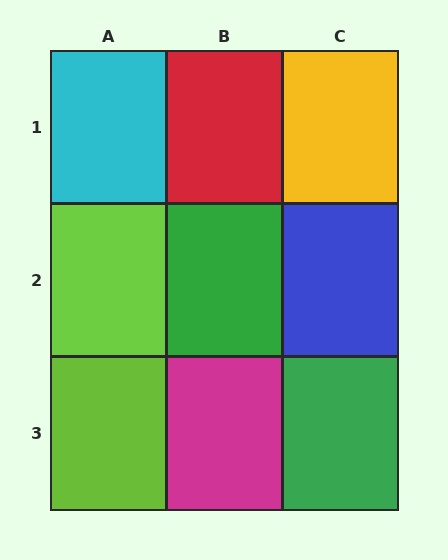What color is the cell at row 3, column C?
Green.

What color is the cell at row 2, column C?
Blue.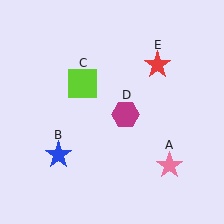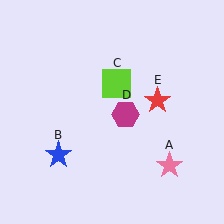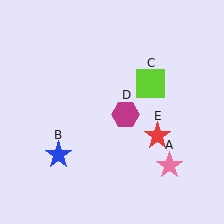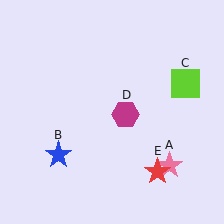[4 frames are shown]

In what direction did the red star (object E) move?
The red star (object E) moved down.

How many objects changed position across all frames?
2 objects changed position: lime square (object C), red star (object E).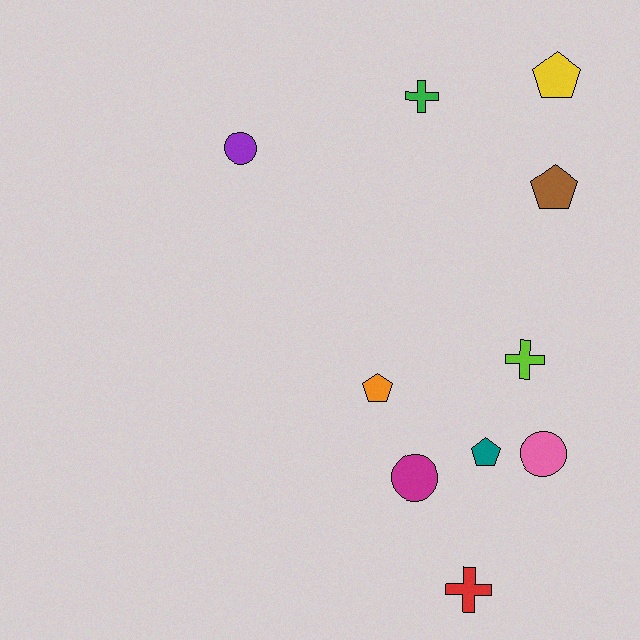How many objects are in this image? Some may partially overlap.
There are 10 objects.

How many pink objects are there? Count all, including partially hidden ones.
There is 1 pink object.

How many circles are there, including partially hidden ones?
There are 3 circles.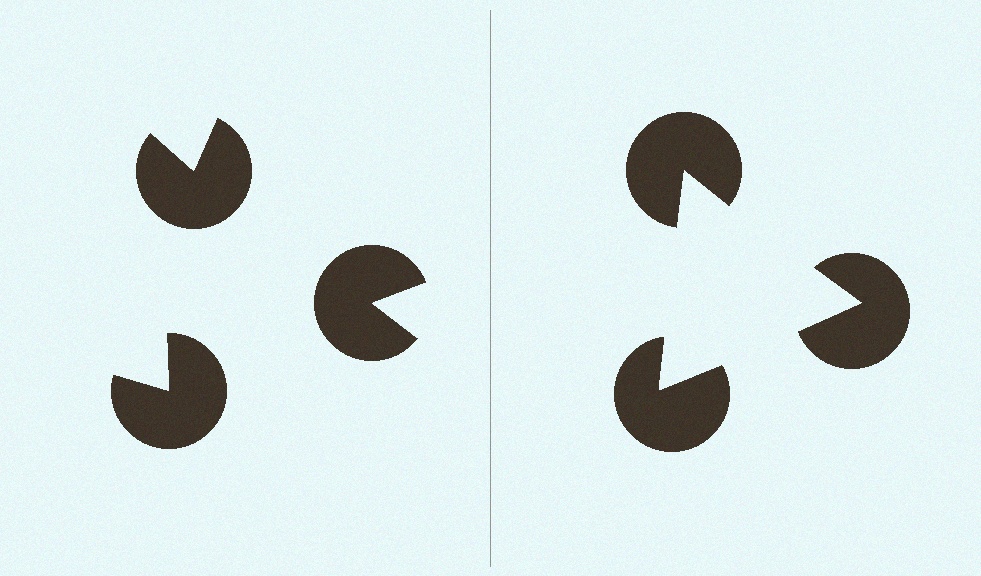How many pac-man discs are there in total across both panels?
6 — 3 on each side.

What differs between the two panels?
The pac-man discs are positioned identically on both sides; only the wedge orientations differ. On the right they align to a triangle; on the left they are misaligned.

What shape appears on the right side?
An illusory triangle.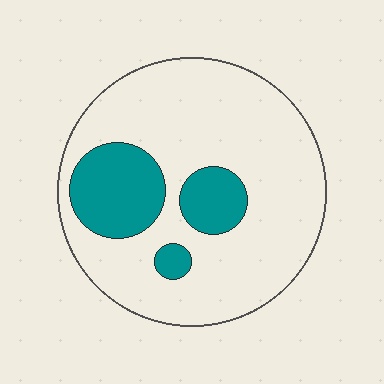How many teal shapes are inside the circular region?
3.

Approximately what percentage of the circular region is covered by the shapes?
Approximately 20%.